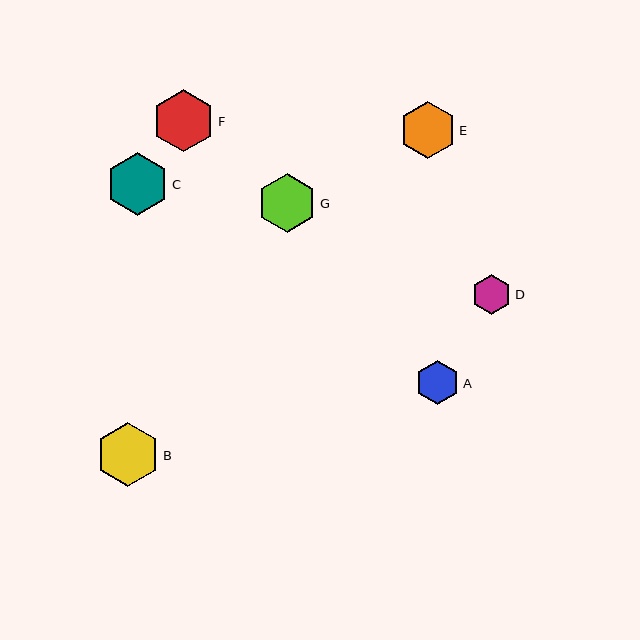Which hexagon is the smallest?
Hexagon D is the smallest with a size of approximately 40 pixels.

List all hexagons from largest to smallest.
From largest to smallest: B, C, F, G, E, A, D.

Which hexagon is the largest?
Hexagon B is the largest with a size of approximately 64 pixels.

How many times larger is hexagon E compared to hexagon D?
Hexagon E is approximately 1.4 times the size of hexagon D.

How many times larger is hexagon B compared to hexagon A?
Hexagon B is approximately 1.4 times the size of hexagon A.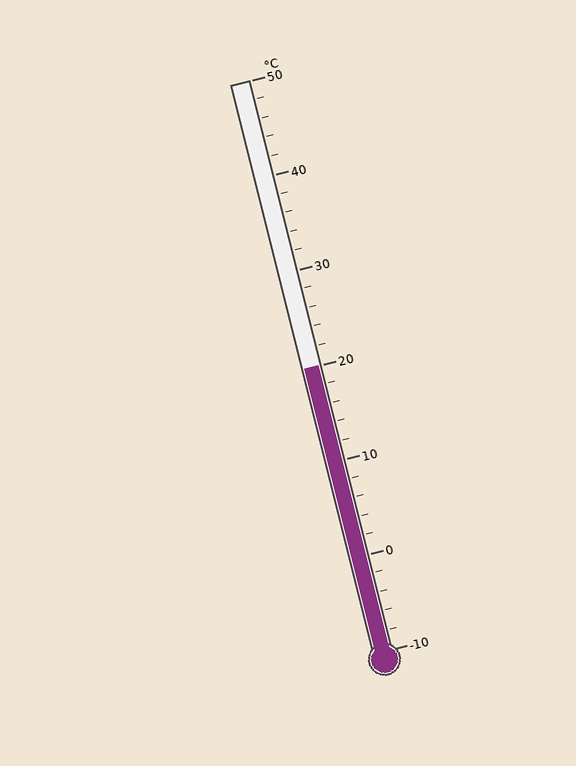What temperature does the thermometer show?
The thermometer shows approximately 20°C.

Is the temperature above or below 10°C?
The temperature is above 10°C.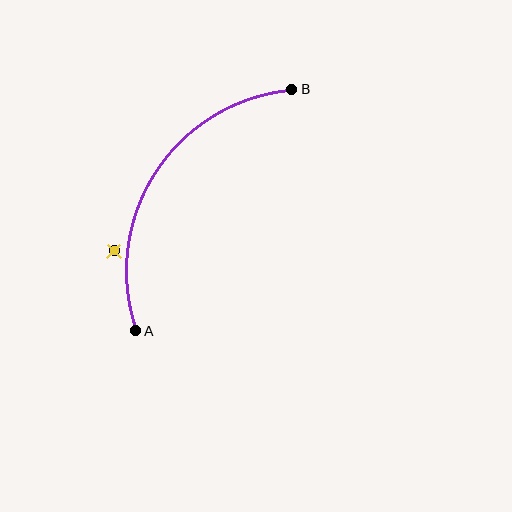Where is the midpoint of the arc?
The arc midpoint is the point on the curve farthest from the straight line joining A and B. It sits to the left of that line.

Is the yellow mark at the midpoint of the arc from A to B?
No — the yellow mark does not lie on the arc at all. It sits slightly outside the curve.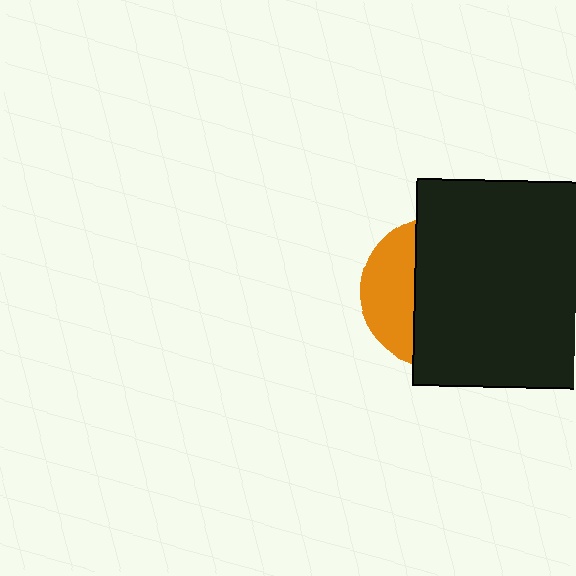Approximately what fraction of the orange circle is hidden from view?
Roughly 68% of the orange circle is hidden behind the black square.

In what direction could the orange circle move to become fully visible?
The orange circle could move left. That would shift it out from behind the black square entirely.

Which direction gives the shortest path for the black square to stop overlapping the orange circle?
Moving right gives the shortest separation.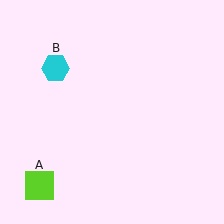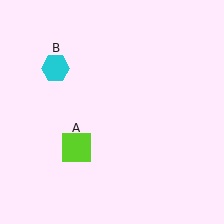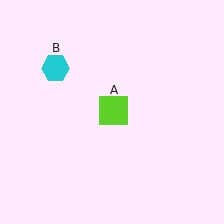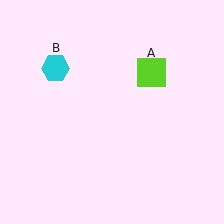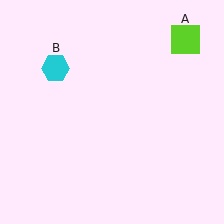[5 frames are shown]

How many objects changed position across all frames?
1 object changed position: lime square (object A).